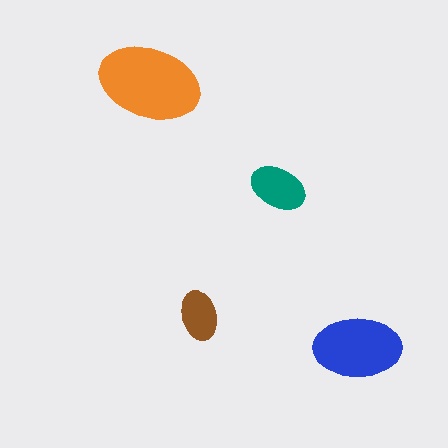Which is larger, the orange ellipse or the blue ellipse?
The orange one.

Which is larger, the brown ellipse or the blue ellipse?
The blue one.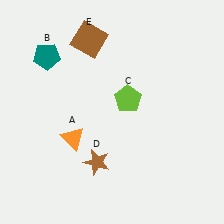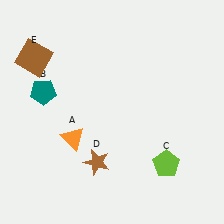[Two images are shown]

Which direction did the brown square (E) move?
The brown square (E) moved left.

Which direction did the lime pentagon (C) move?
The lime pentagon (C) moved down.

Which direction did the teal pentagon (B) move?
The teal pentagon (B) moved down.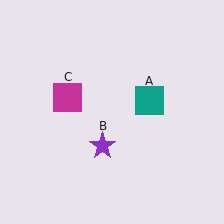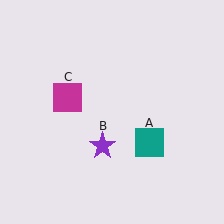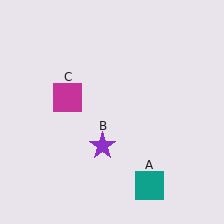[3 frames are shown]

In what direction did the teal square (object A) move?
The teal square (object A) moved down.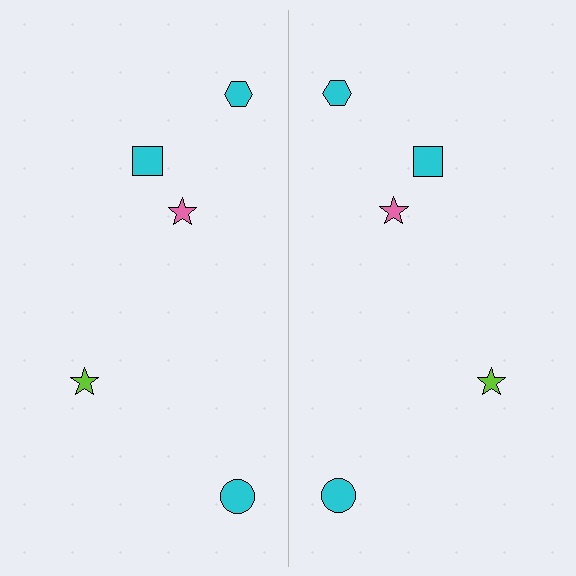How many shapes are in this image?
There are 10 shapes in this image.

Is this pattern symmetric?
Yes, this pattern has bilateral (reflection) symmetry.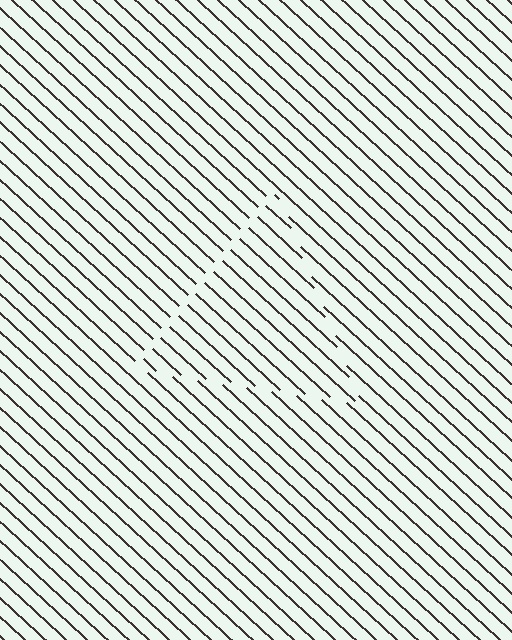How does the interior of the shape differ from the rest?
The interior of the shape contains the same grating, shifted by half a period — the contour is defined by the phase discontinuity where line-ends from the inner and outer gratings abut.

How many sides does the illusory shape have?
3 sides — the line-ends trace a triangle.